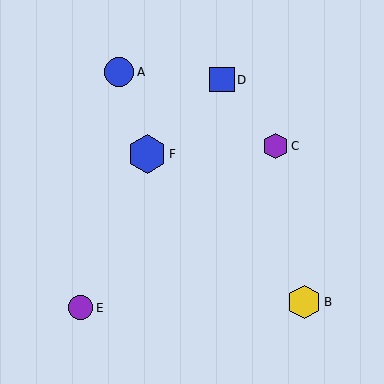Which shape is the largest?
The blue hexagon (labeled F) is the largest.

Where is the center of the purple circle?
The center of the purple circle is at (81, 308).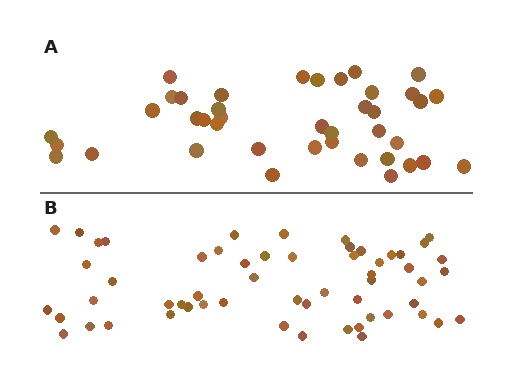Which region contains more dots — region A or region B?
Region B (the bottom region) has more dots.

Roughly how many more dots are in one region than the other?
Region B has approximately 15 more dots than region A.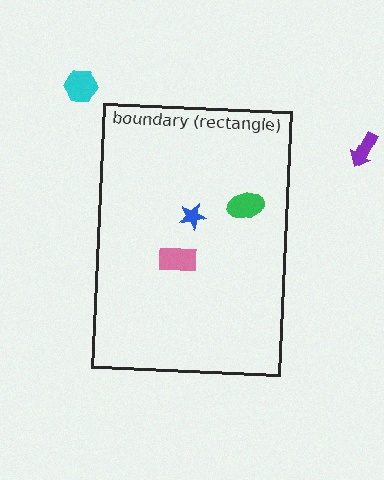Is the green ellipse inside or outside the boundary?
Inside.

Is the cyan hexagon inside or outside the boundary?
Outside.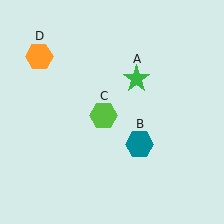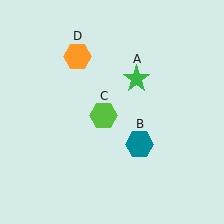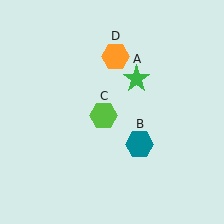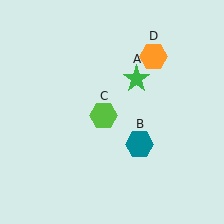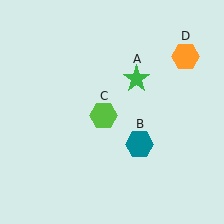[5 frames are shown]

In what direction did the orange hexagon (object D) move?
The orange hexagon (object D) moved right.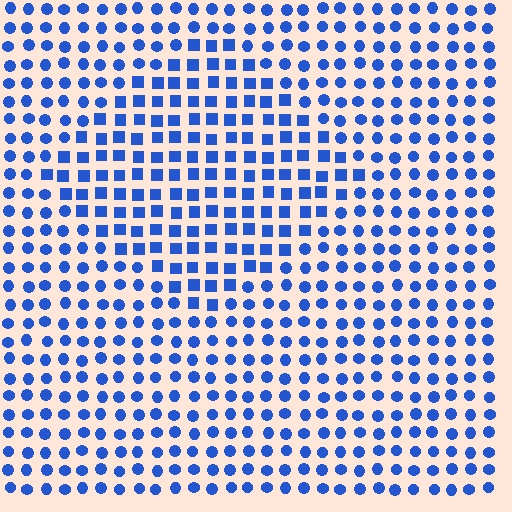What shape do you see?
I see a diamond.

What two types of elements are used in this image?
The image uses squares inside the diamond region and circles outside it.